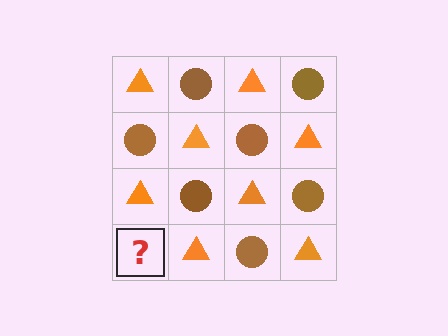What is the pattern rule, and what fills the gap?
The rule is that it alternates orange triangle and brown circle in a checkerboard pattern. The gap should be filled with a brown circle.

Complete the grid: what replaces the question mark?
The question mark should be replaced with a brown circle.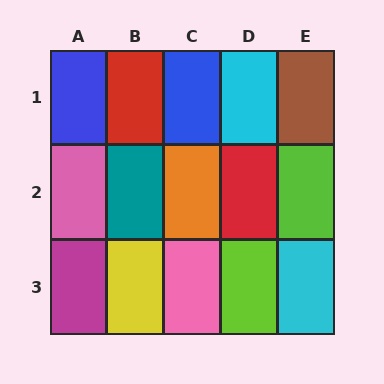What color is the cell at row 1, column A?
Blue.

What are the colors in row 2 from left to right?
Pink, teal, orange, red, lime.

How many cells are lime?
2 cells are lime.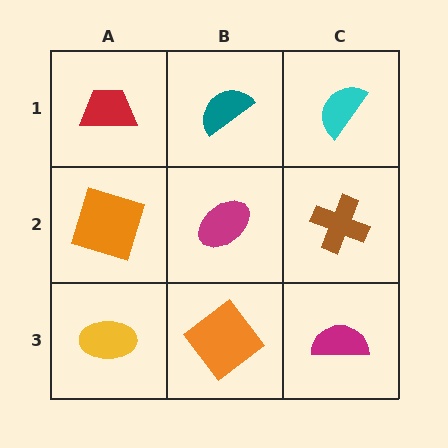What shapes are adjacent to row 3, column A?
An orange square (row 2, column A), an orange diamond (row 3, column B).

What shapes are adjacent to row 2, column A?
A red trapezoid (row 1, column A), a yellow ellipse (row 3, column A), a magenta ellipse (row 2, column B).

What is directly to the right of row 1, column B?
A cyan semicircle.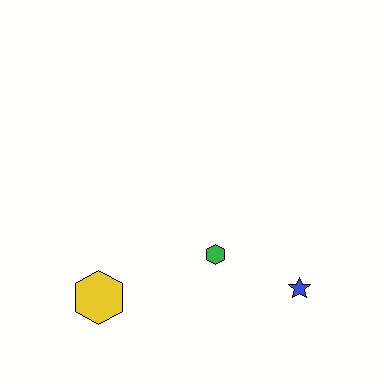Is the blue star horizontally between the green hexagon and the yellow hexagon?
No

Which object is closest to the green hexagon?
The blue star is closest to the green hexagon.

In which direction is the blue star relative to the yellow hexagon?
The blue star is to the right of the yellow hexagon.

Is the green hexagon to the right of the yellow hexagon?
Yes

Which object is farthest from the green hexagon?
The yellow hexagon is farthest from the green hexagon.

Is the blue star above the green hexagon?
No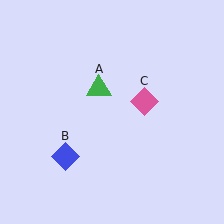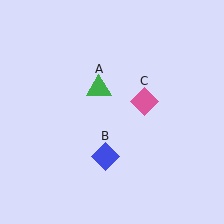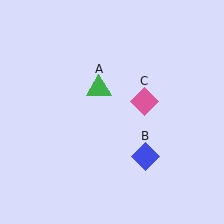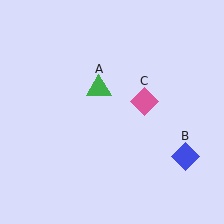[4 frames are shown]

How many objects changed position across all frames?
1 object changed position: blue diamond (object B).